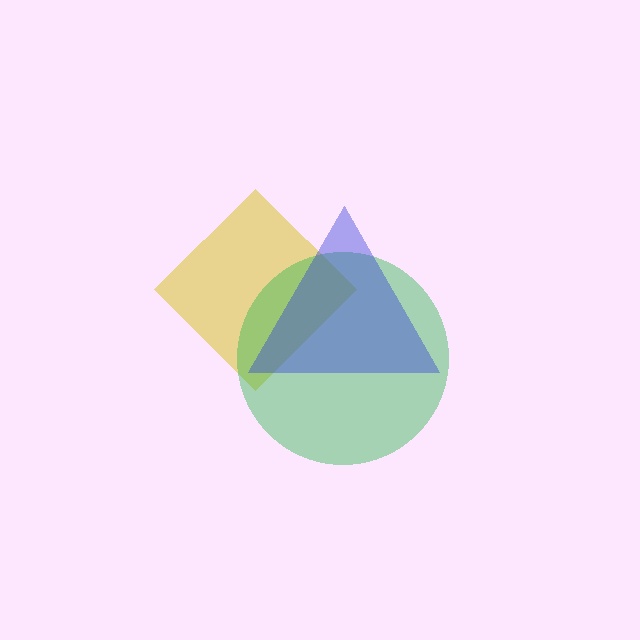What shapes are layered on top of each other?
The layered shapes are: a yellow diamond, a green circle, a blue triangle.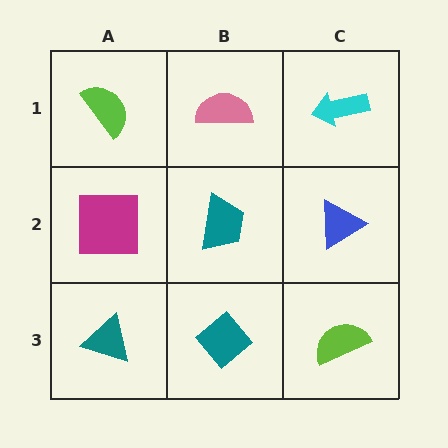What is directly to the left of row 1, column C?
A pink semicircle.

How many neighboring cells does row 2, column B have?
4.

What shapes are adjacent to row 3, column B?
A teal trapezoid (row 2, column B), a teal triangle (row 3, column A), a lime semicircle (row 3, column C).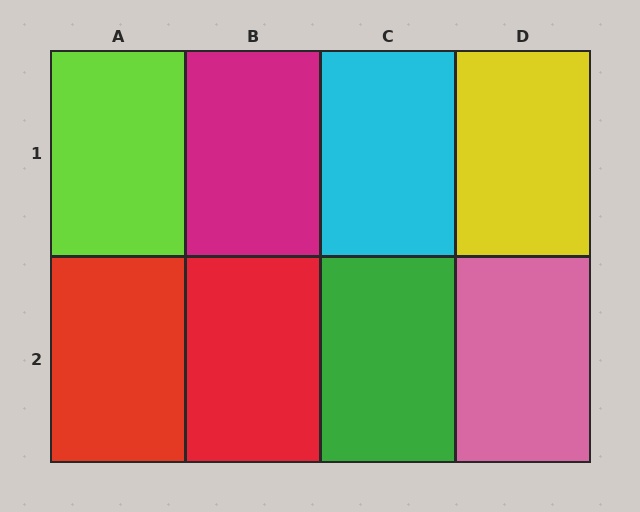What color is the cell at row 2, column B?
Red.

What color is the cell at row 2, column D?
Pink.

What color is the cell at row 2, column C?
Green.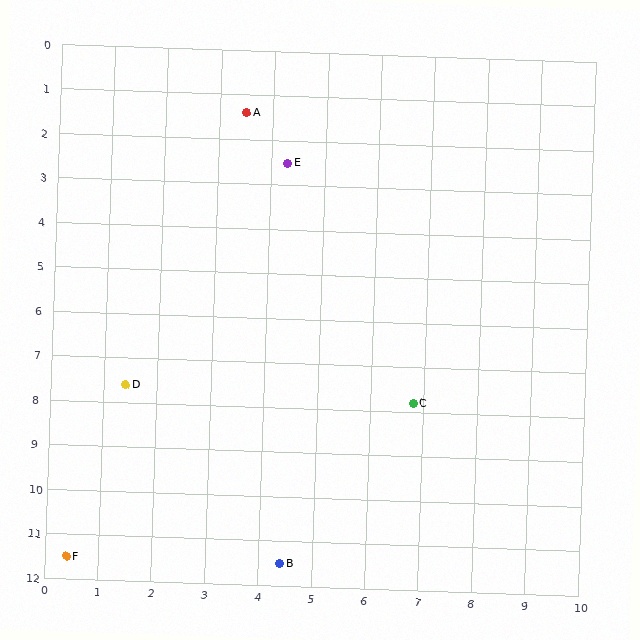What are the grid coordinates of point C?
Point C is at approximately (6.8, 7.8).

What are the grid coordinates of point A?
Point A is at approximately (3.5, 1.4).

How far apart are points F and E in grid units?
Points F and E are about 9.8 grid units apart.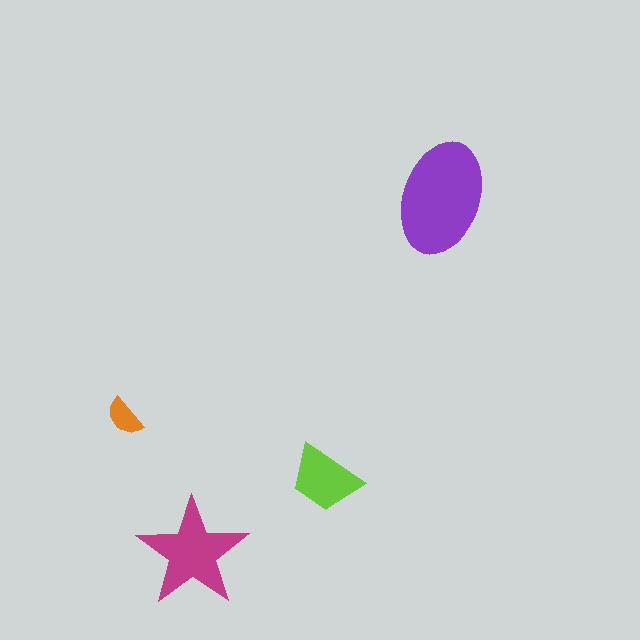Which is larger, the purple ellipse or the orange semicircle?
The purple ellipse.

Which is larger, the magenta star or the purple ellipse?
The purple ellipse.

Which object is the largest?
The purple ellipse.